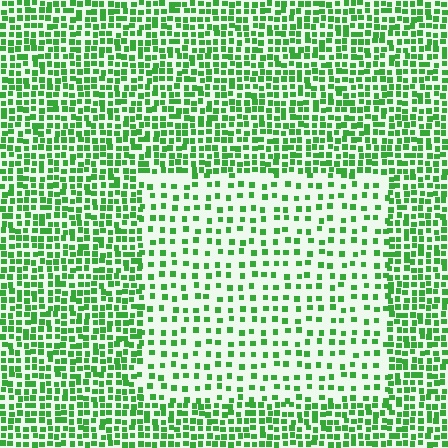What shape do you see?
I see a rectangle.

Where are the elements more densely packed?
The elements are more densely packed outside the rectangle boundary.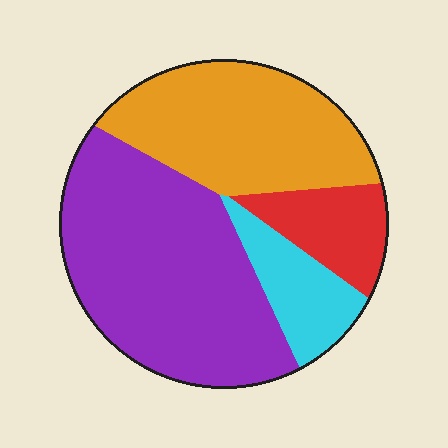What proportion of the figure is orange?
Orange covers about 30% of the figure.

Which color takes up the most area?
Purple, at roughly 45%.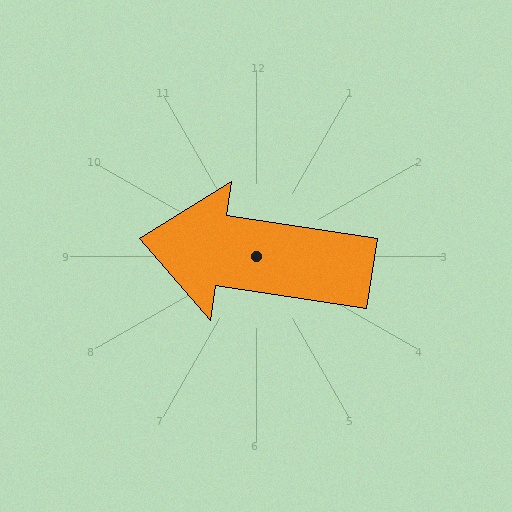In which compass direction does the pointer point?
West.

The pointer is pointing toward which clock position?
Roughly 9 o'clock.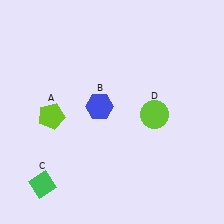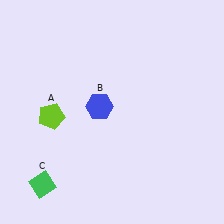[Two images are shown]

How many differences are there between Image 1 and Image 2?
There is 1 difference between the two images.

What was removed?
The lime circle (D) was removed in Image 2.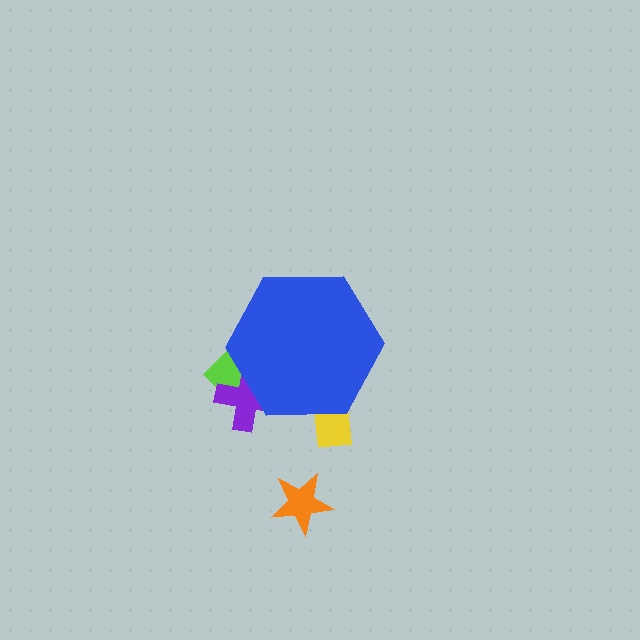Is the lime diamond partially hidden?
Yes, the lime diamond is partially hidden behind the blue hexagon.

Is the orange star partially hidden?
No, the orange star is fully visible.